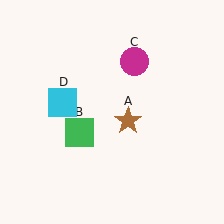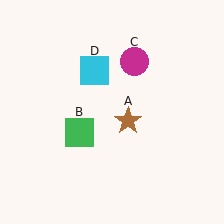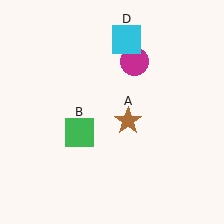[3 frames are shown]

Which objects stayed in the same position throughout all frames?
Brown star (object A) and green square (object B) and magenta circle (object C) remained stationary.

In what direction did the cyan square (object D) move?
The cyan square (object D) moved up and to the right.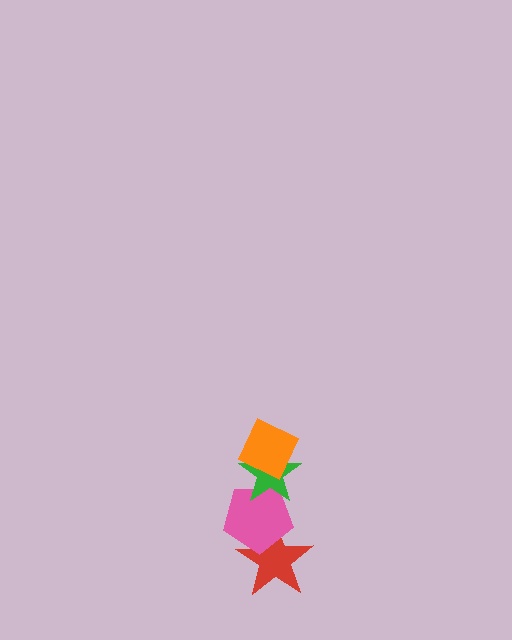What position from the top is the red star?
The red star is 4th from the top.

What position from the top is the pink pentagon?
The pink pentagon is 3rd from the top.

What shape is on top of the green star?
The orange diamond is on top of the green star.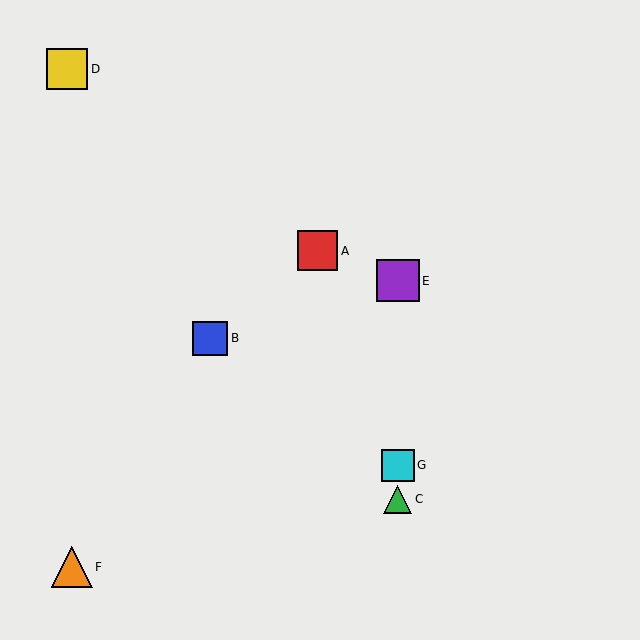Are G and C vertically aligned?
Yes, both are at x≈398.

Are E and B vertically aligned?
No, E is at x≈398 and B is at x≈210.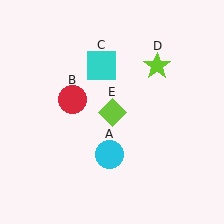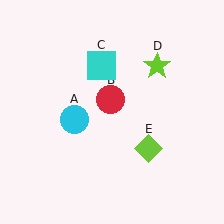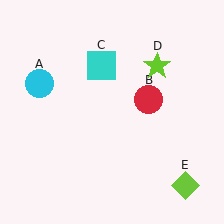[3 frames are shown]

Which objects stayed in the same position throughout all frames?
Cyan square (object C) and lime star (object D) remained stationary.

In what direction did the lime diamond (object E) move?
The lime diamond (object E) moved down and to the right.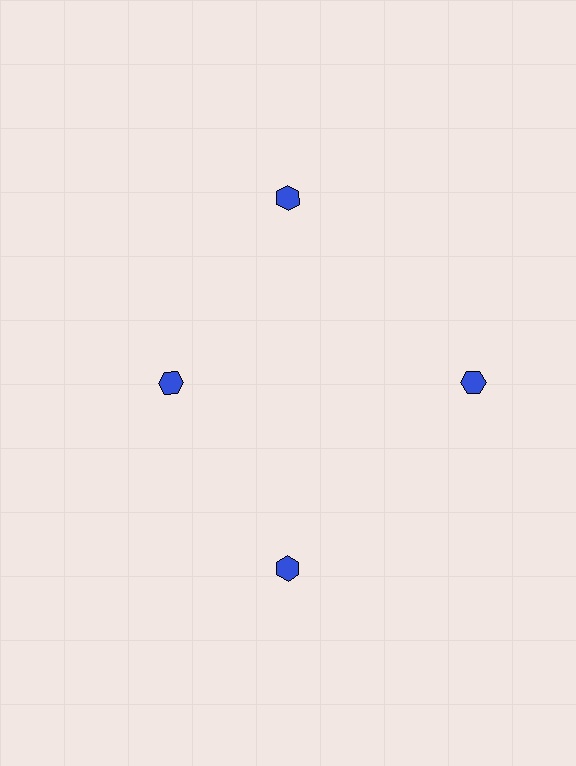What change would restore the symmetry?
The symmetry would be restored by moving it outward, back onto the ring so that all 4 hexagons sit at equal angles and equal distance from the center.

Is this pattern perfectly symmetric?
No. The 4 blue hexagons are arranged in a ring, but one element near the 9 o'clock position is pulled inward toward the center, breaking the 4-fold rotational symmetry.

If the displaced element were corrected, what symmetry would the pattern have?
It would have 4-fold rotational symmetry — the pattern would map onto itself every 90 degrees.